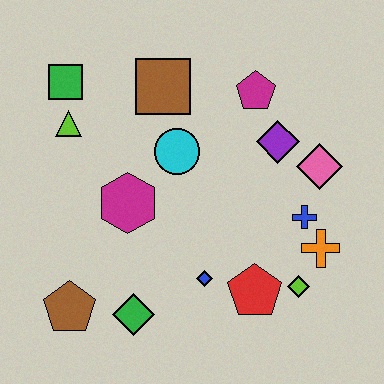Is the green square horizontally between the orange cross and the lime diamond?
No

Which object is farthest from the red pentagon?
The green square is farthest from the red pentagon.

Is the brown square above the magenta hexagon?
Yes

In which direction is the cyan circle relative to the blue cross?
The cyan circle is to the left of the blue cross.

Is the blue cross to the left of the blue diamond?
No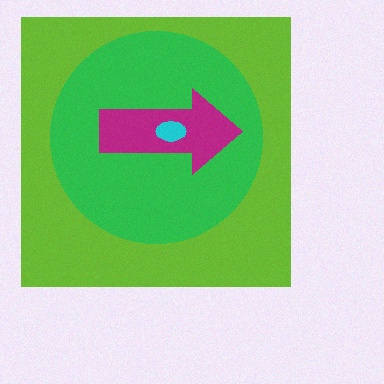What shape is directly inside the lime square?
The green circle.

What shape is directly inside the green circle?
The magenta arrow.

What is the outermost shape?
The lime square.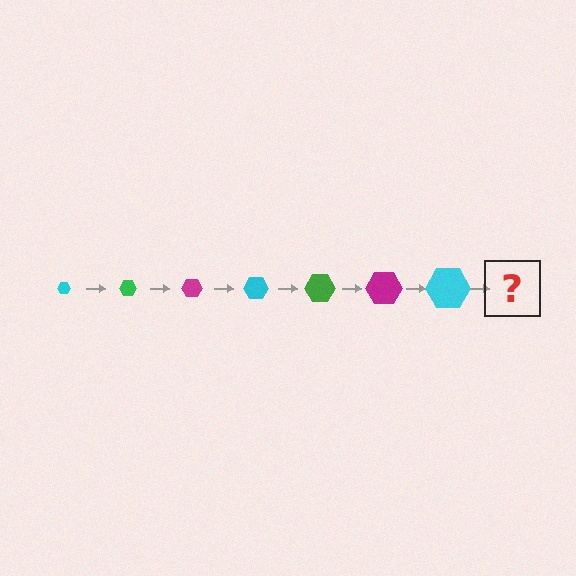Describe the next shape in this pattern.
It should be a green hexagon, larger than the previous one.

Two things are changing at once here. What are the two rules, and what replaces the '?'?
The two rules are that the hexagon grows larger each step and the color cycles through cyan, green, and magenta. The '?' should be a green hexagon, larger than the previous one.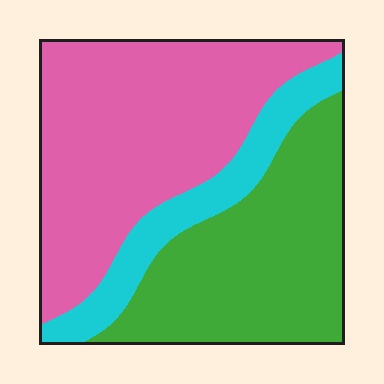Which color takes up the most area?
Pink, at roughly 50%.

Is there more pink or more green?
Pink.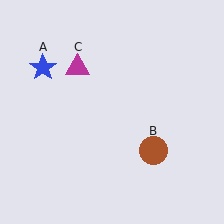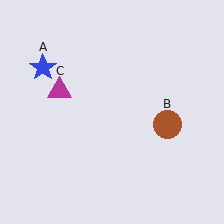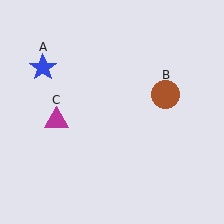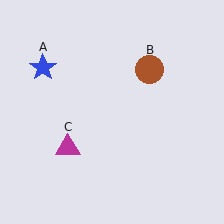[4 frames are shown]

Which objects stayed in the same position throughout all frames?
Blue star (object A) remained stationary.